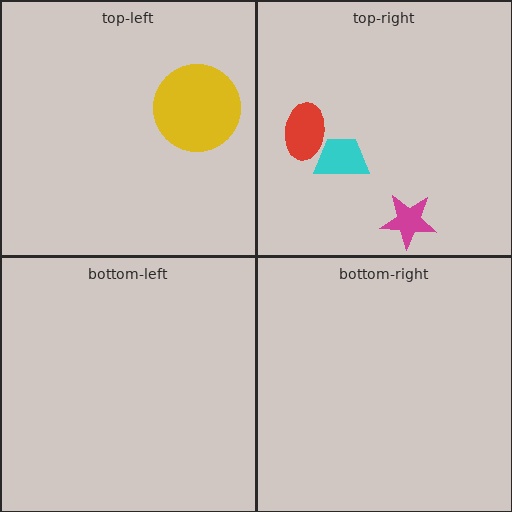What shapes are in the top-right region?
The red ellipse, the cyan trapezoid, the magenta star.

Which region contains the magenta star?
The top-right region.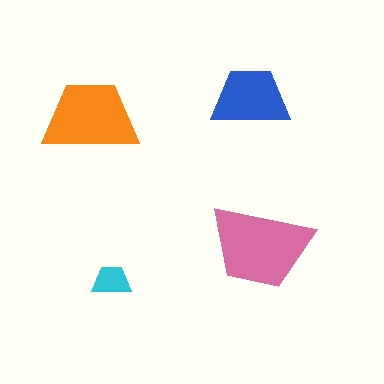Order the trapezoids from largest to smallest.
the pink one, the orange one, the blue one, the cyan one.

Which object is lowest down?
The cyan trapezoid is bottommost.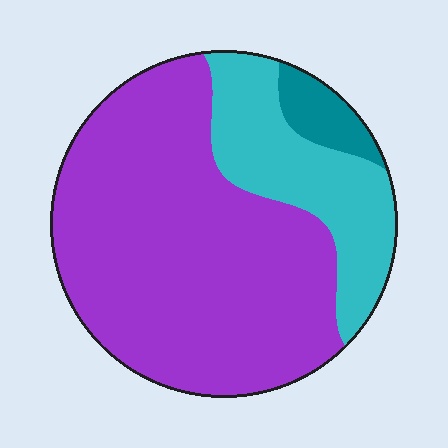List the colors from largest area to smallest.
From largest to smallest: purple, cyan, teal.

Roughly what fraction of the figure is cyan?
Cyan takes up about one quarter (1/4) of the figure.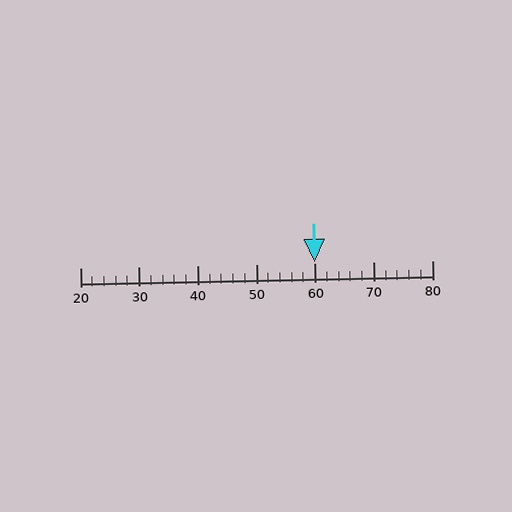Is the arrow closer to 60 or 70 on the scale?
The arrow is closer to 60.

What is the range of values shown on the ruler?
The ruler shows values from 20 to 80.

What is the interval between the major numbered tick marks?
The major tick marks are spaced 10 units apart.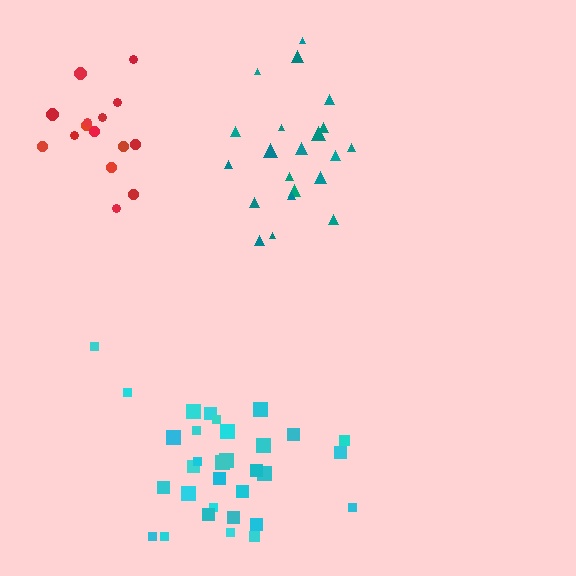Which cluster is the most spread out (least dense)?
Teal.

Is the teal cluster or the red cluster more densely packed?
Red.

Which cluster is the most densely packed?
Cyan.